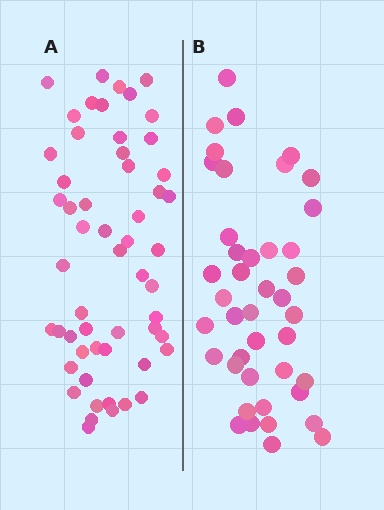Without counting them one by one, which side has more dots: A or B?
Region A (the left region) has more dots.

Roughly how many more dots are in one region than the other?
Region A has approximately 15 more dots than region B.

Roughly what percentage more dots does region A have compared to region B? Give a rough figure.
About 30% more.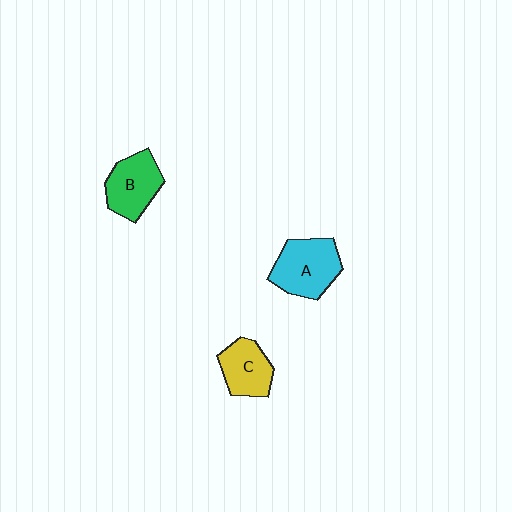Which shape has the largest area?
Shape A (cyan).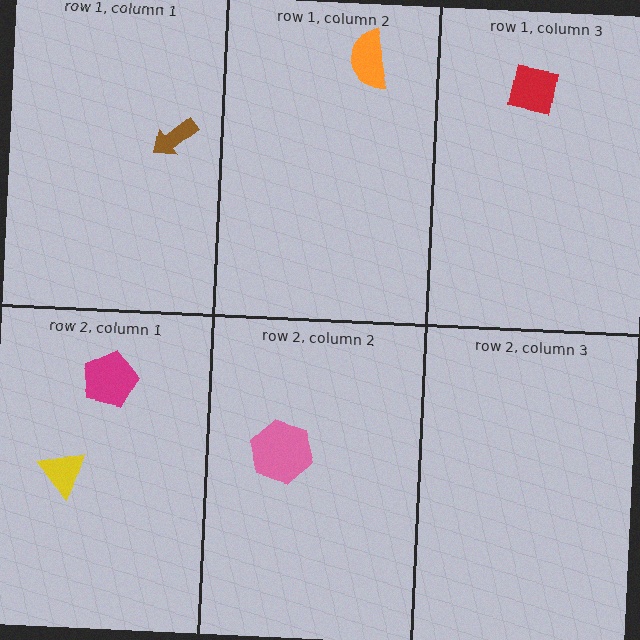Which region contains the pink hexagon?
The row 2, column 2 region.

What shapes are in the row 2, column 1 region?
The yellow triangle, the magenta pentagon.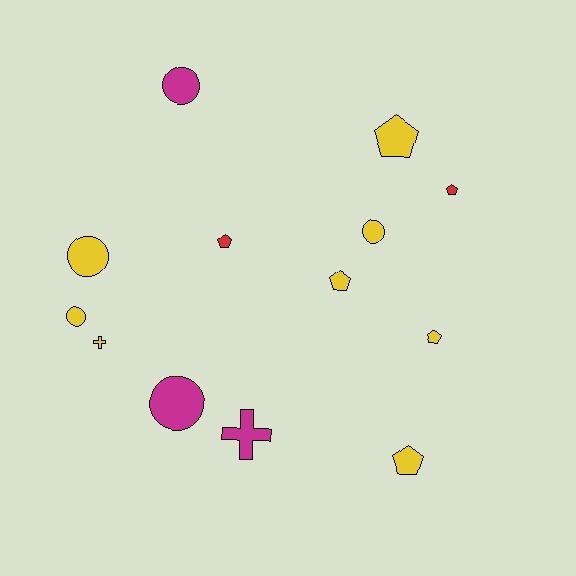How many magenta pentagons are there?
There are no magenta pentagons.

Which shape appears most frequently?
Pentagon, with 6 objects.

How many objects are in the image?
There are 13 objects.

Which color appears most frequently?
Yellow, with 8 objects.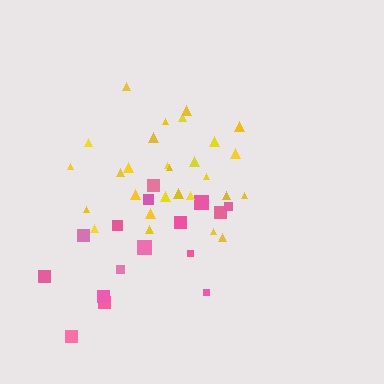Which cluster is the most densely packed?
Yellow.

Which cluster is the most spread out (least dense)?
Pink.